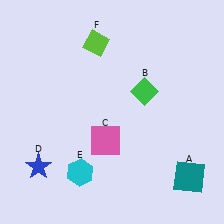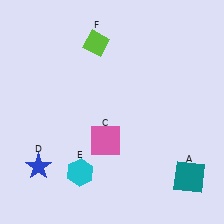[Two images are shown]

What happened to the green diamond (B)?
The green diamond (B) was removed in Image 2. It was in the top-right area of Image 1.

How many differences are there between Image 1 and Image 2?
There is 1 difference between the two images.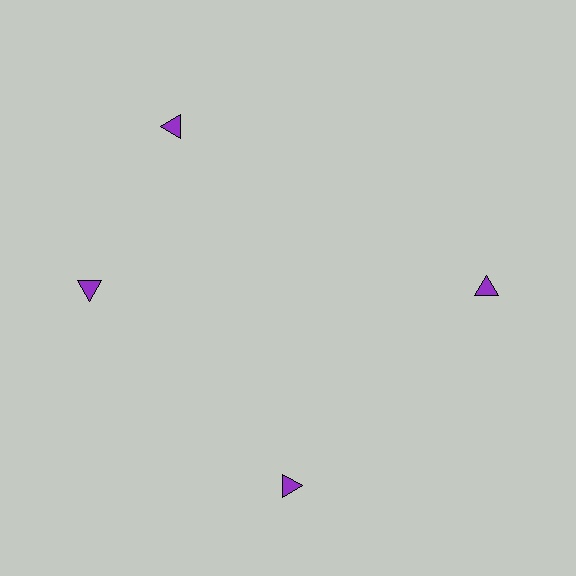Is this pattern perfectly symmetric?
No. The 4 purple triangles are arranged in a ring, but one element near the 12 o'clock position is rotated out of alignment along the ring, breaking the 4-fold rotational symmetry.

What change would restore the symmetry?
The symmetry would be restored by rotating it back into even spacing with its neighbors so that all 4 triangles sit at equal angles and equal distance from the center.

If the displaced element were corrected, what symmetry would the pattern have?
It would have 4-fold rotational symmetry — the pattern would map onto itself every 90 degrees.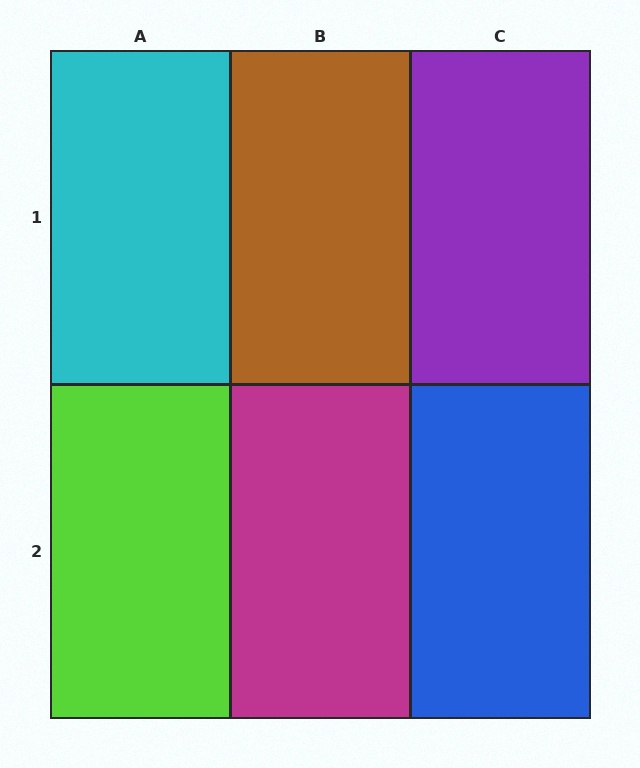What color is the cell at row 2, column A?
Lime.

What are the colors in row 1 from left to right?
Cyan, brown, purple.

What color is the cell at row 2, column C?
Blue.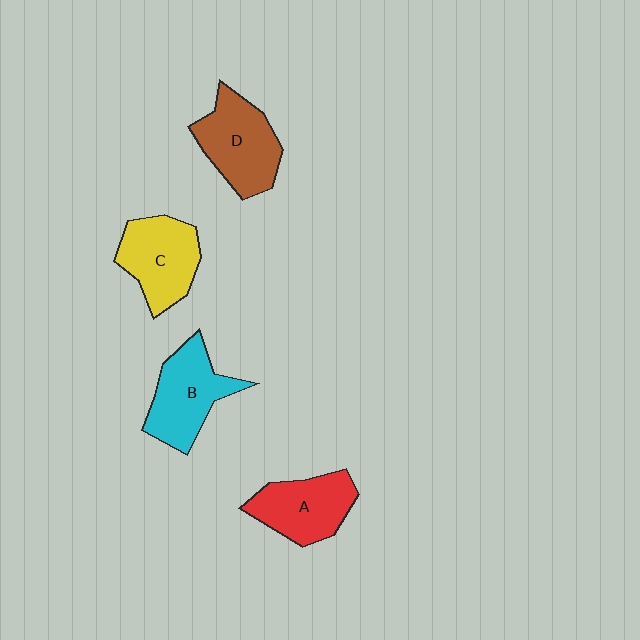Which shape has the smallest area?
Shape A (red).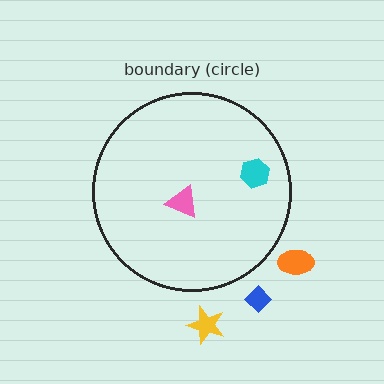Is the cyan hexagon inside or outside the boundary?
Inside.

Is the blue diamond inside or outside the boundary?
Outside.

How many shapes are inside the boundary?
2 inside, 3 outside.